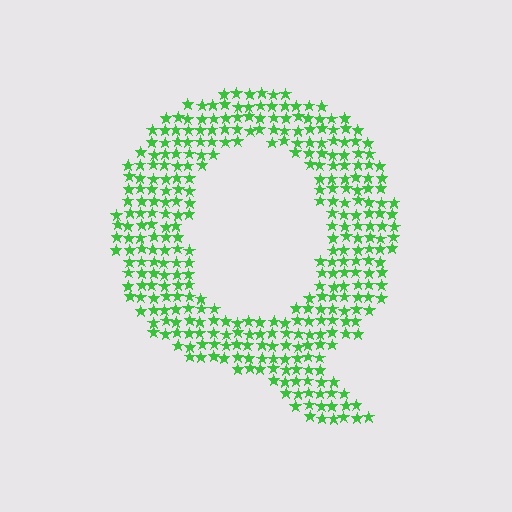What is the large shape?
The large shape is the letter Q.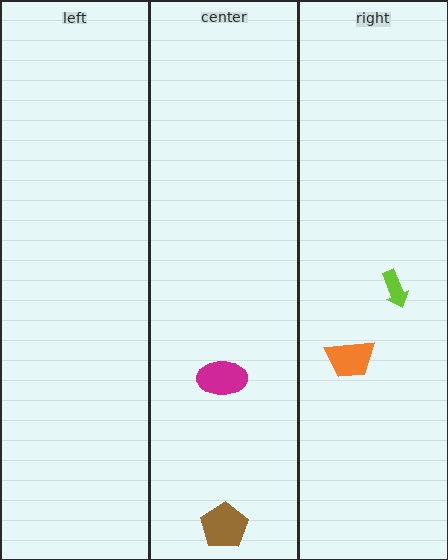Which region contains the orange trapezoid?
The right region.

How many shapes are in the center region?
2.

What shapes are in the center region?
The brown pentagon, the magenta ellipse.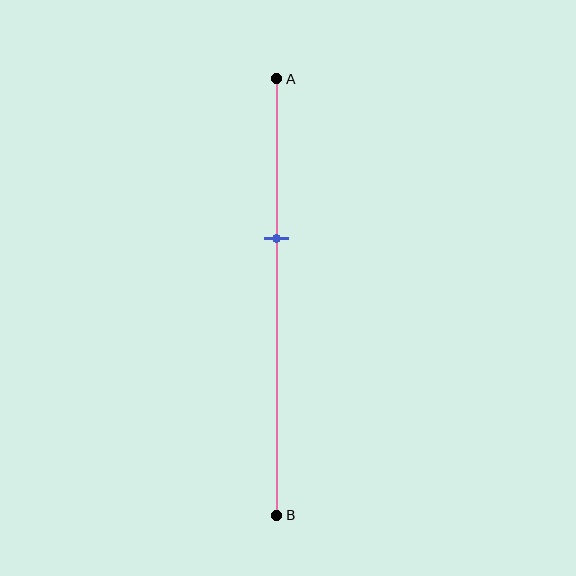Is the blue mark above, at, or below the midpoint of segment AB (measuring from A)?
The blue mark is above the midpoint of segment AB.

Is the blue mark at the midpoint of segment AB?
No, the mark is at about 35% from A, not at the 50% midpoint.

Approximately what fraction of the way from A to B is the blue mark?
The blue mark is approximately 35% of the way from A to B.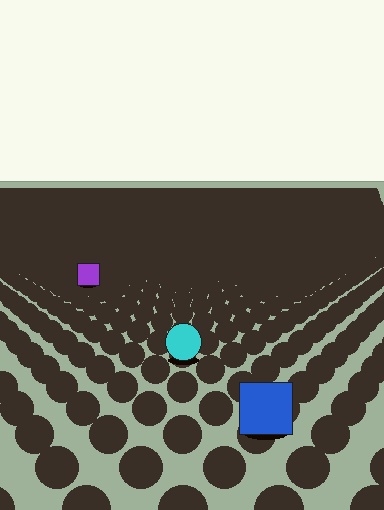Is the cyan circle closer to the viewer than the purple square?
Yes. The cyan circle is closer — you can tell from the texture gradient: the ground texture is coarser near it.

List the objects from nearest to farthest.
From nearest to farthest: the blue square, the cyan circle, the purple square.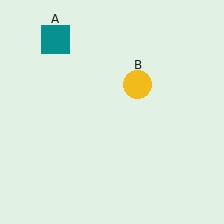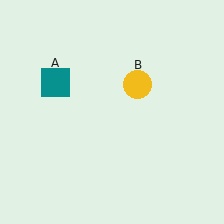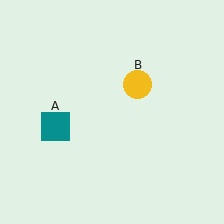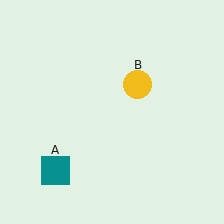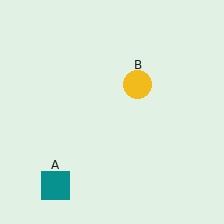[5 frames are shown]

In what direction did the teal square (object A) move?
The teal square (object A) moved down.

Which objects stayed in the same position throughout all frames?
Yellow circle (object B) remained stationary.